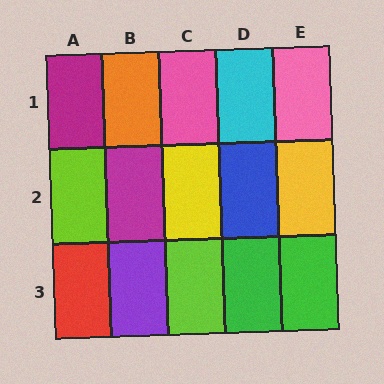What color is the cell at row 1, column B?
Orange.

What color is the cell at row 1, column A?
Magenta.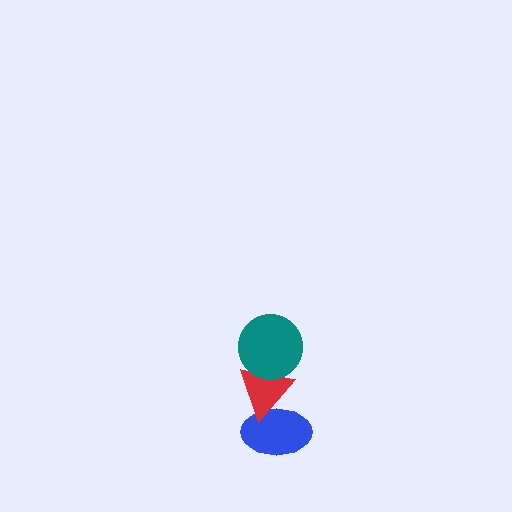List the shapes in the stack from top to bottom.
From top to bottom: the teal circle, the red triangle, the blue ellipse.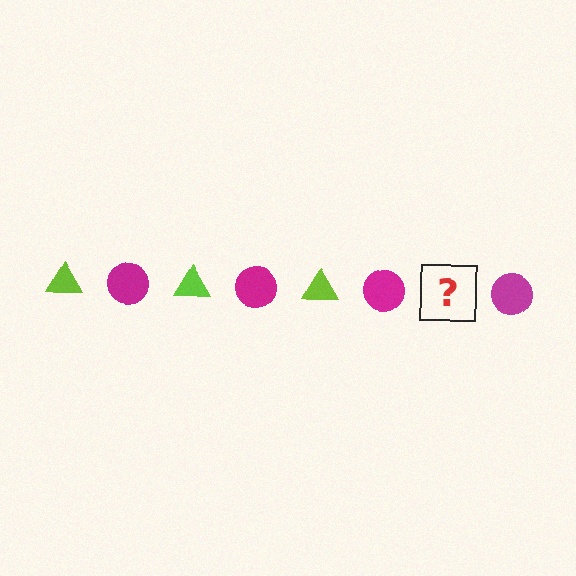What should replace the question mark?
The question mark should be replaced with a lime triangle.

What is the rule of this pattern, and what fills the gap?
The rule is that the pattern alternates between lime triangle and magenta circle. The gap should be filled with a lime triangle.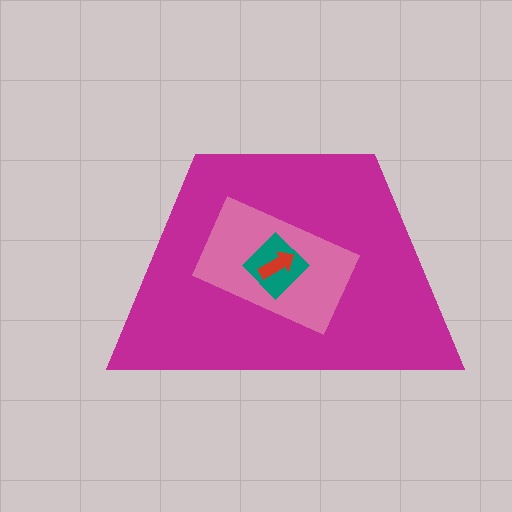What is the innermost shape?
The red arrow.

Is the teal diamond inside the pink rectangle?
Yes.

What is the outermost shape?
The magenta trapezoid.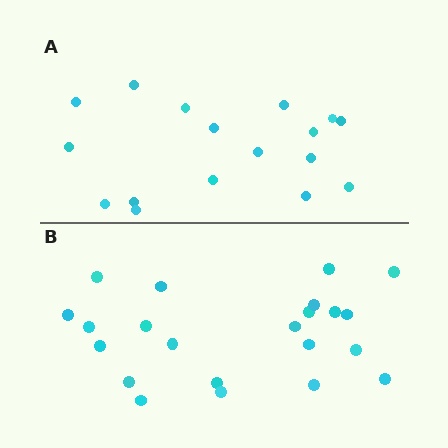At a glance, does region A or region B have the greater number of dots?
Region B (the bottom region) has more dots.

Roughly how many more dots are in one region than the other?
Region B has about 5 more dots than region A.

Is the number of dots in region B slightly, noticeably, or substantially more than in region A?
Region B has noticeably more, but not dramatically so. The ratio is roughly 1.3 to 1.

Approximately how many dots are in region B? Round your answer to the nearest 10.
About 20 dots. (The exact count is 22, which rounds to 20.)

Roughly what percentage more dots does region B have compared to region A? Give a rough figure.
About 30% more.